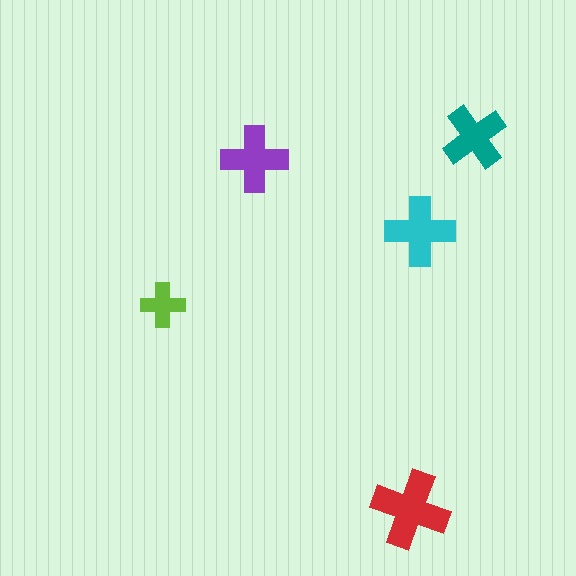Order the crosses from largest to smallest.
the red one, the cyan one, the purple one, the teal one, the lime one.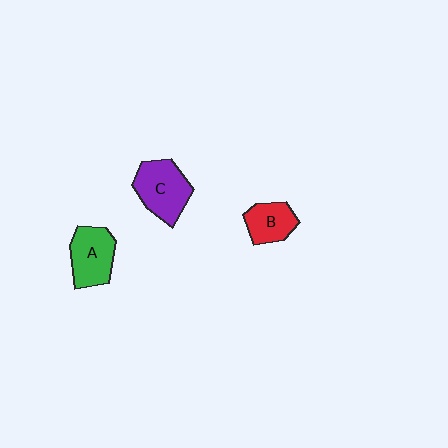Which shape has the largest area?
Shape C (purple).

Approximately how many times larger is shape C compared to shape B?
Approximately 1.5 times.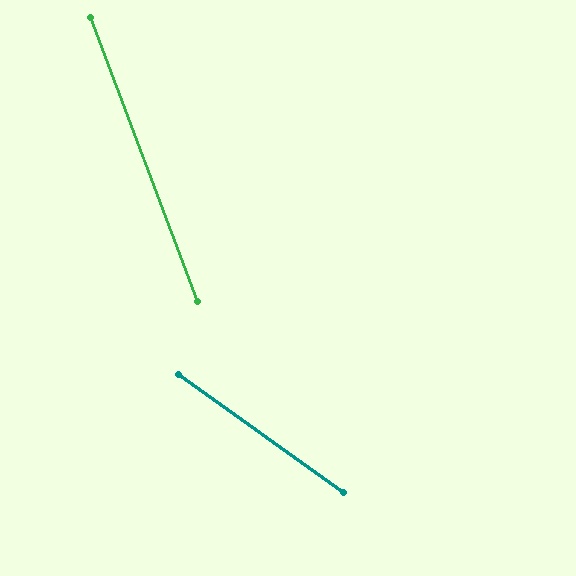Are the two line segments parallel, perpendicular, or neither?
Neither parallel nor perpendicular — they differ by about 34°.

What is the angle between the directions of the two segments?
Approximately 34 degrees.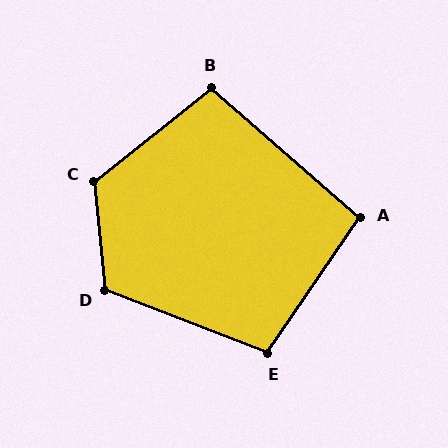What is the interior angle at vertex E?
Approximately 103 degrees (obtuse).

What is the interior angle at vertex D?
Approximately 117 degrees (obtuse).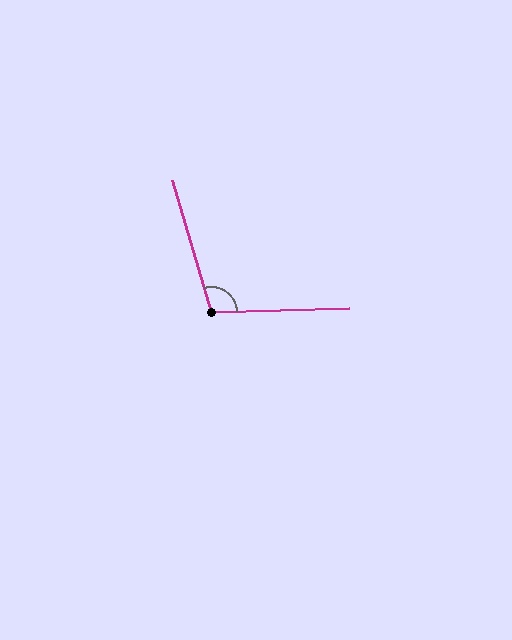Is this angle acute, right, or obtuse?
It is obtuse.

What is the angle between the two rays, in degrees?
Approximately 105 degrees.